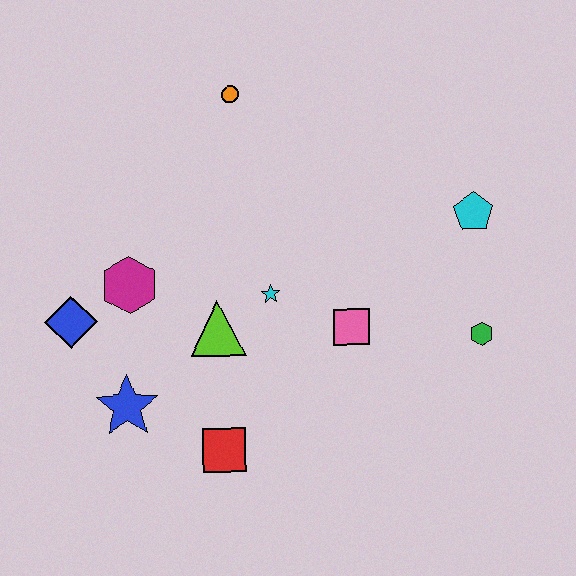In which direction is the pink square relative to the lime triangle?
The pink square is to the right of the lime triangle.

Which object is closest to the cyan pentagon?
The green hexagon is closest to the cyan pentagon.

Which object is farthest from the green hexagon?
The blue diamond is farthest from the green hexagon.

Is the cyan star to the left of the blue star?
No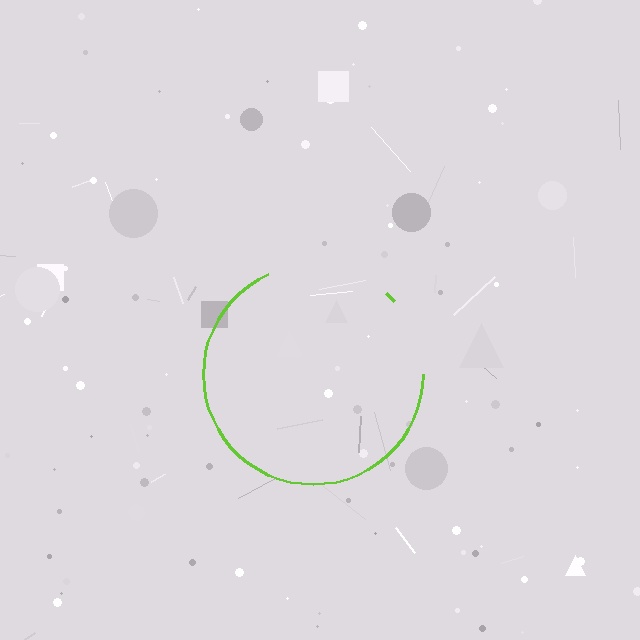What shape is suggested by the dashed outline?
The dashed outline suggests a circle.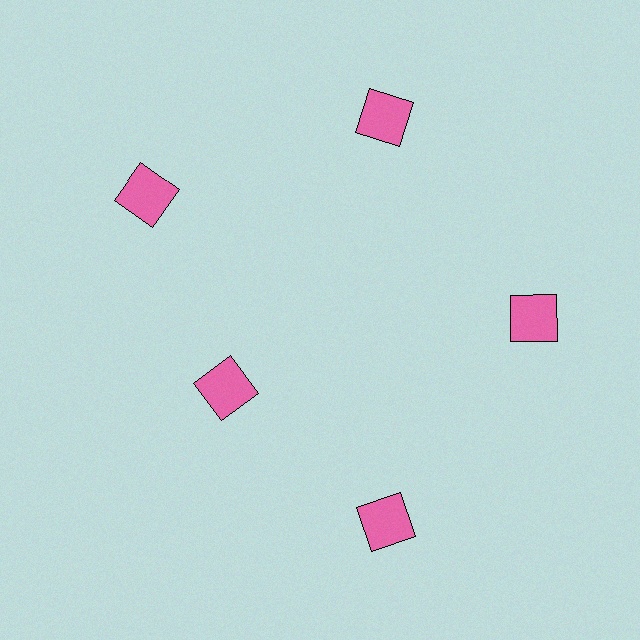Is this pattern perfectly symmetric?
No. The 5 pink squares are arranged in a ring, but one element near the 8 o'clock position is pulled inward toward the center, breaking the 5-fold rotational symmetry.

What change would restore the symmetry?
The symmetry would be restored by moving it outward, back onto the ring so that all 5 squares sit at equal angles and equal distance from the center.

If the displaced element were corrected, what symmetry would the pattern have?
It would have 5-fold rotational symmetry — the pattern would map onto itself every 72 degrees.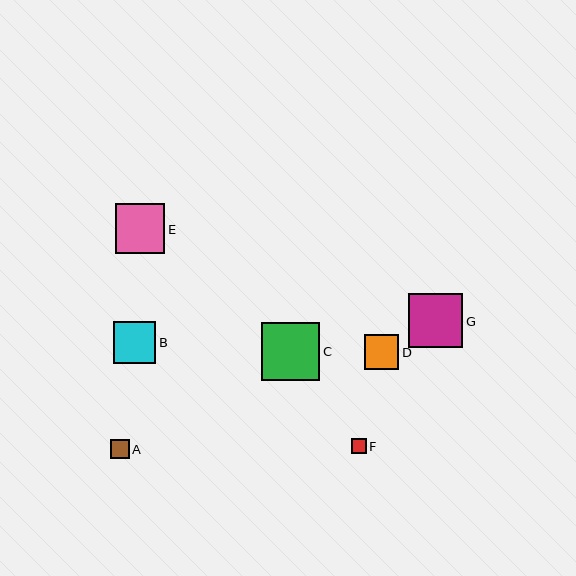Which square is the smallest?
Square F is the smallest with a size of approximately 15 pixels.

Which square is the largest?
Square C is the largest with a size of approximately 58 pixels.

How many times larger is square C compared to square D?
Square C is approximately 1.7 times the size of square D.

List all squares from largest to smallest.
From largest to smallest: C, G, E, B, D, A, F.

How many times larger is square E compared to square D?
Square E is approximately 1.5 times the size of square D.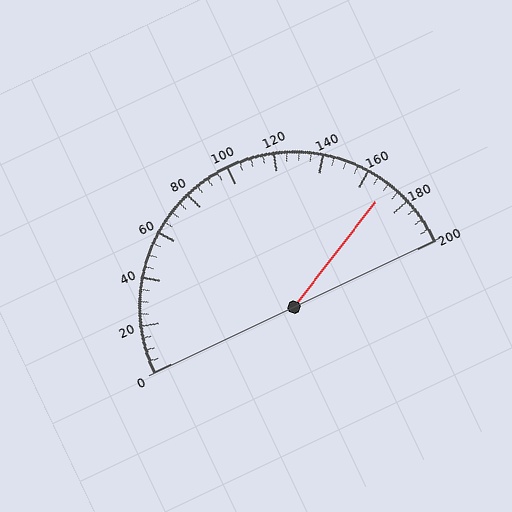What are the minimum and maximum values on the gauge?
The gauge ranges from 0 to 200.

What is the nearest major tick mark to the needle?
The nearest major tick mark is 160.